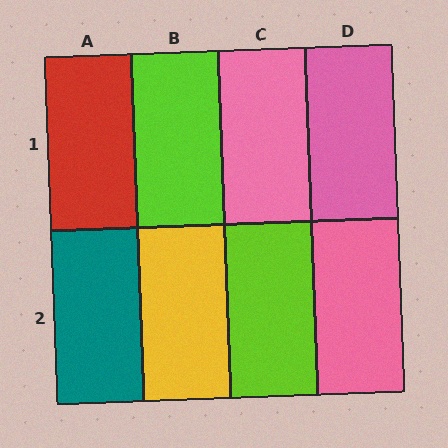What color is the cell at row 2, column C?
Lime.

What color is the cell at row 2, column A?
Teal.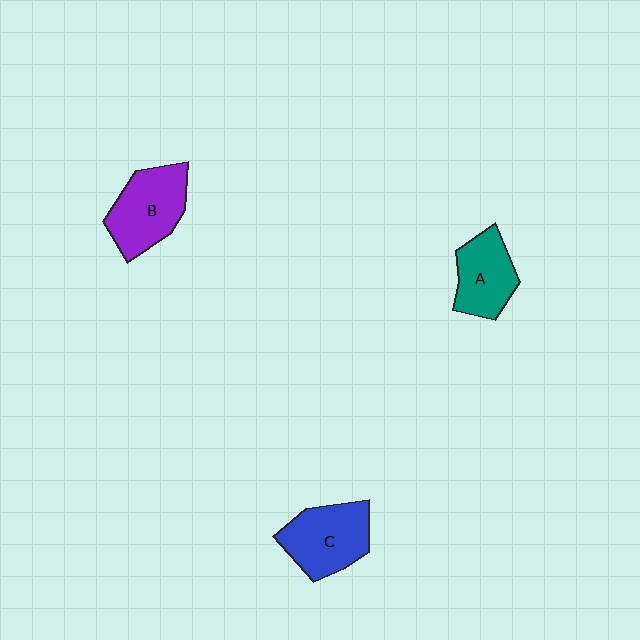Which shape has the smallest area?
Shape A (teal).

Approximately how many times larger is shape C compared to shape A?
Approximately 1.2 times.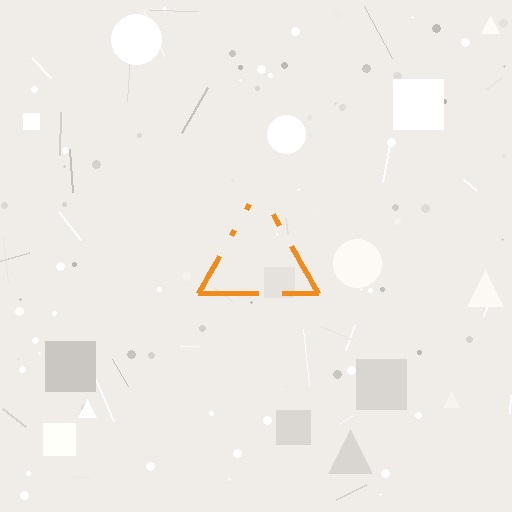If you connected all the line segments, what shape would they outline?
They would outline a triangle.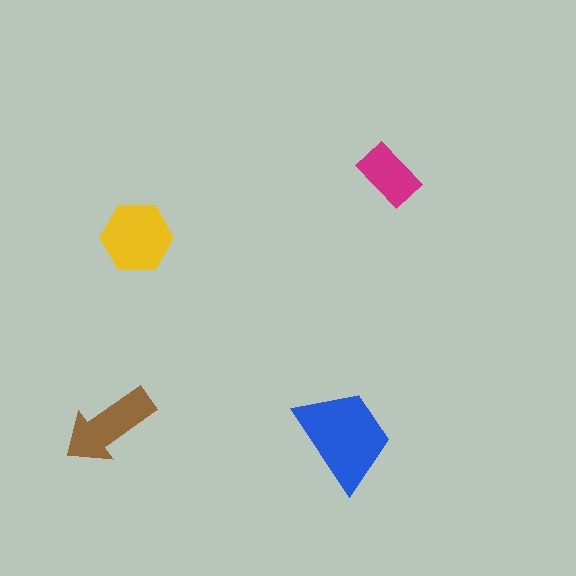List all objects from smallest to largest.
The magenta rectangle, the brown arrow, the yellow hexagon, the blue trapezoid.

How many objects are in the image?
There are 4 objects in the image.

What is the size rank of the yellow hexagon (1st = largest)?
2nd.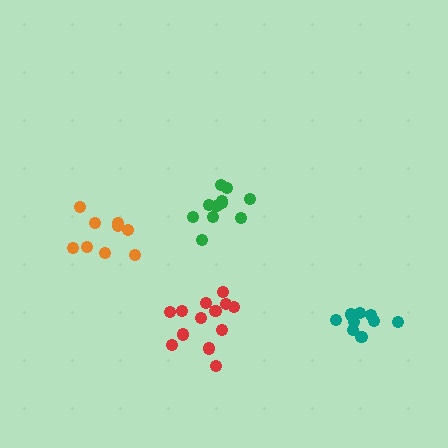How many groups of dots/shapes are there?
There are 4 groups.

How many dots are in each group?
Group 1: 9 dots, Group 2: 13 dots, Group 3: 11 dots, Group 4: 9 dots (42 total).